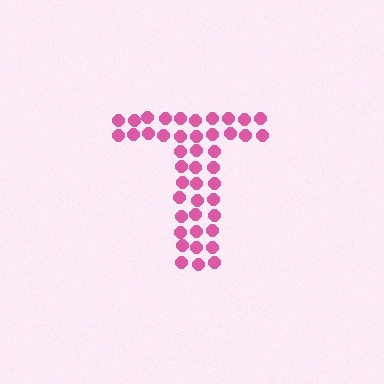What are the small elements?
The small elements are circles.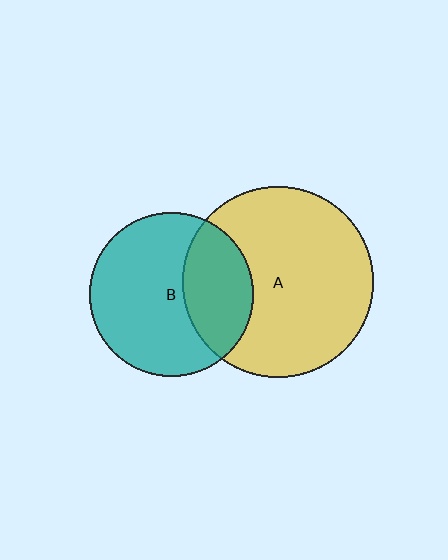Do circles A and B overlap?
Yes.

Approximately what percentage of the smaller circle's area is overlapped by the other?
Approximately 35%.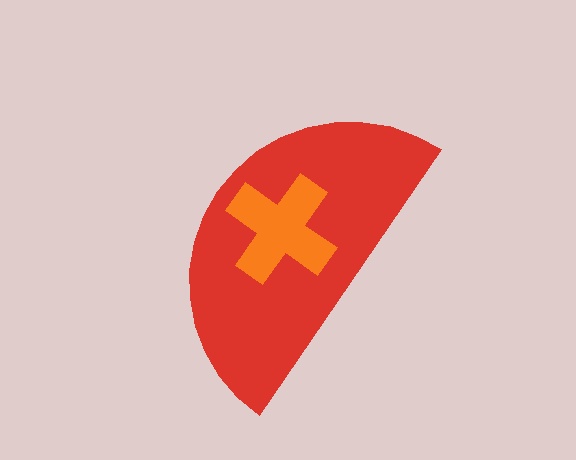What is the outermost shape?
The red semicircle.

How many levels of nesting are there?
2.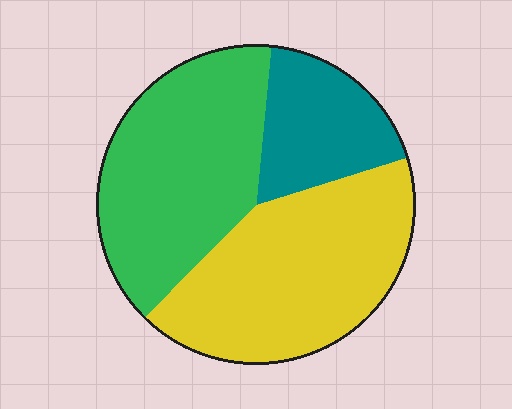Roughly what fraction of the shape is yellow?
Yellow covers 42% of the shape.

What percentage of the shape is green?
Green takes up between a quarter and a half of the shape.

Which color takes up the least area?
Teal, at roughly 20%.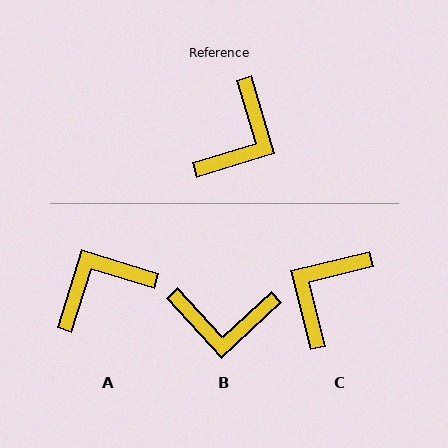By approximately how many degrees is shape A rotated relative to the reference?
Approximately 146 degrees counter-clockwise.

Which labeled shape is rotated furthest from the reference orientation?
C, about 177 degrees away.